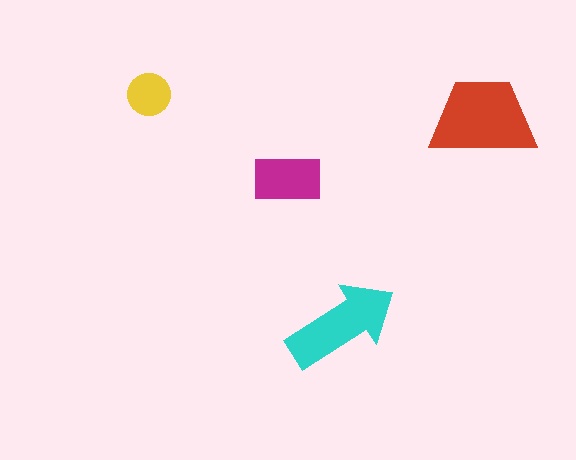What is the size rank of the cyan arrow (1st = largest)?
2nd.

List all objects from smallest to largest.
The yellow circle, the magenta rectangle, the cyan arrow, the red trapezoid.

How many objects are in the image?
There are 4 objects in the image.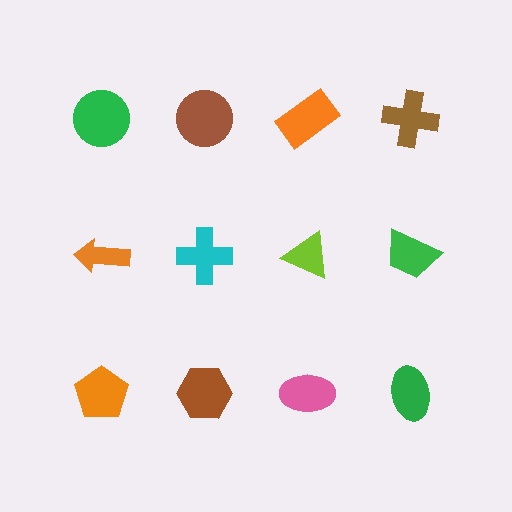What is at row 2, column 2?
A cyan cross.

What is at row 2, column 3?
A lime triangle.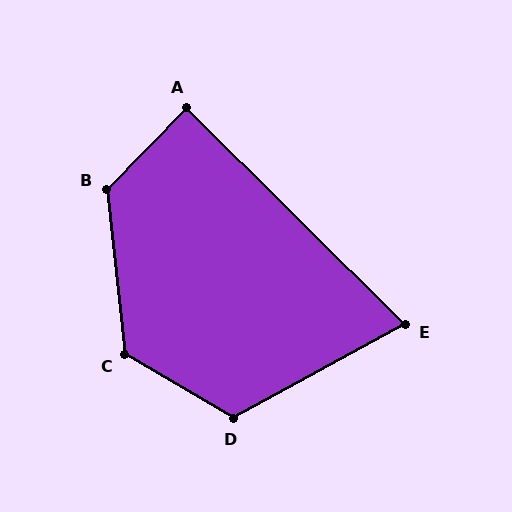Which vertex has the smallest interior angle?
E, at approximately 73 degrees.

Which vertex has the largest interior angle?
B, at approximately 129 degrees.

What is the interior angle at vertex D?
Approximately 121 degrees (obtuse).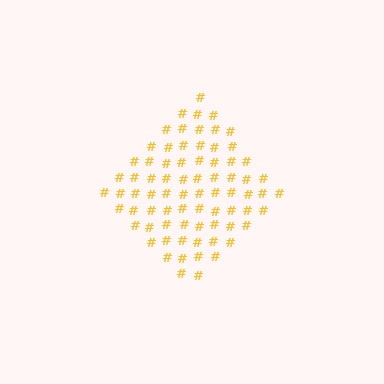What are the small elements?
The small elements are hash symbols.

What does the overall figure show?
The overall figure shows a diamond.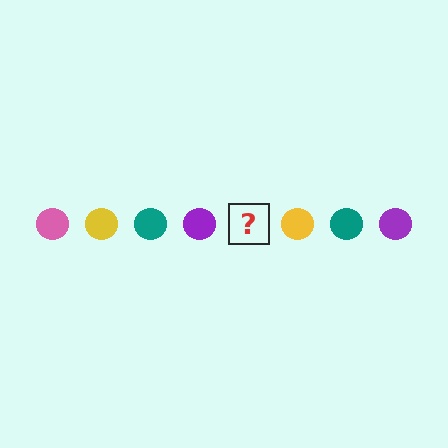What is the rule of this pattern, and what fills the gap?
The rule is that the pattern cycles through pink, yellow, teal, purple circles. The gap should be filled with a pink circle.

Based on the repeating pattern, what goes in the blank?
The blank should be a pink circle.